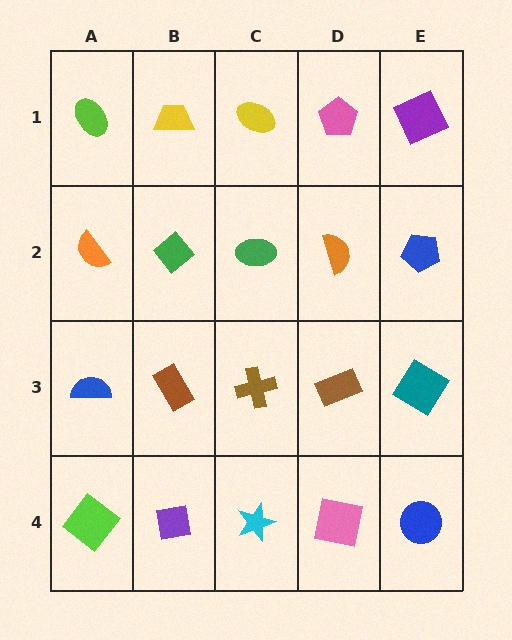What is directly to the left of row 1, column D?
A yellow ellipse.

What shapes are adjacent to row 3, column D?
An orange semicircle (row 2, column D), a pink square (row 4, column D), a brown cross (row 3, column C), a teal diamond (row 3, column E).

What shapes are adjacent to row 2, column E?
A purple square (row 1, column E), a teal diamond (row 3, column E), an orange semicircle (row 2, column D).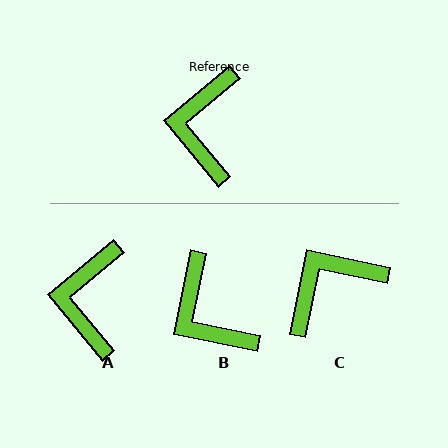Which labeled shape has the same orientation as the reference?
A.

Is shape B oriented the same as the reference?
No, it is off by about 39 degrees.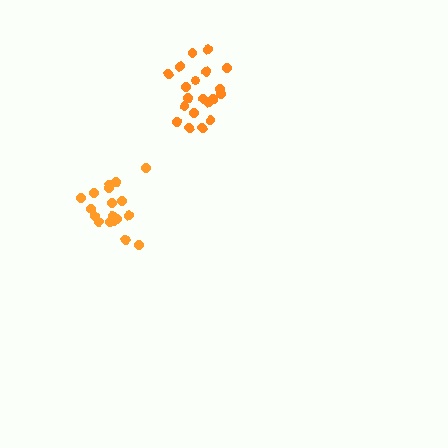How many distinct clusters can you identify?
There are 2 distinct clusters.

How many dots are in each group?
Group 1: 18 dots, Group 2: 20 dots (38 total).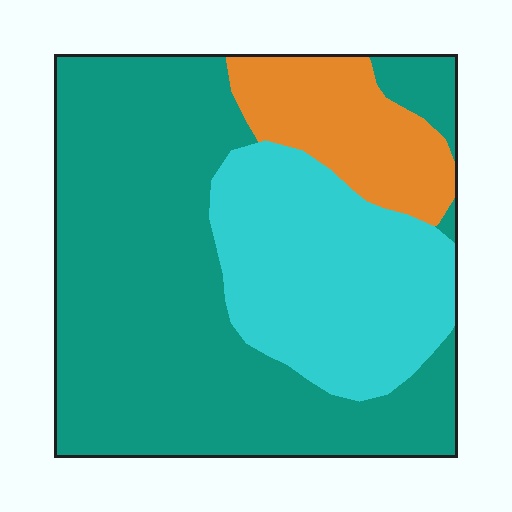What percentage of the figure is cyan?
Cyan covers 28% of the figure.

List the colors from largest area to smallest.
From largest to smallest: teal, cyan, orange.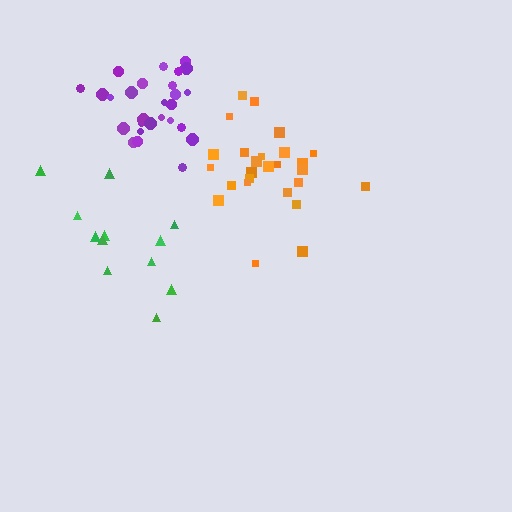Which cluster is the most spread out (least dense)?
Green.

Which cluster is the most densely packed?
Purple.